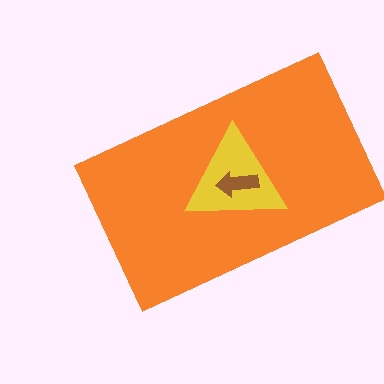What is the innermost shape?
The brown arrow.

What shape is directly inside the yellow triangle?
The brown arrow.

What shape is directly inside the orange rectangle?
The yellow triangle.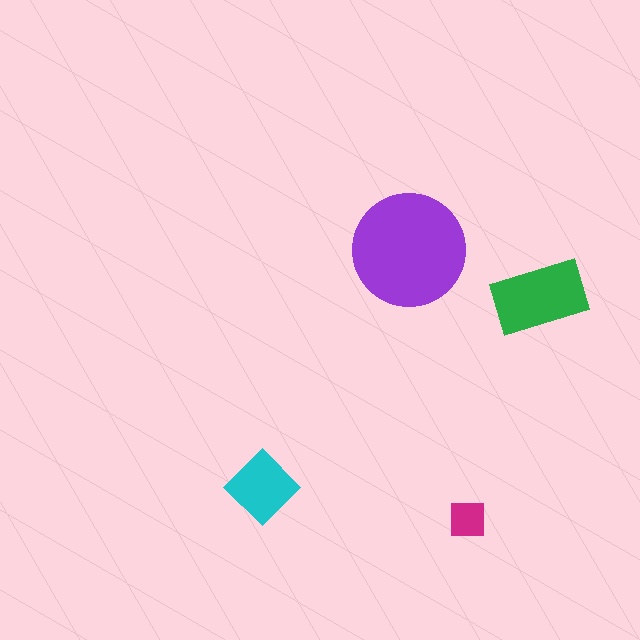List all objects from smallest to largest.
The magenta square, the cyan diamond, the green rectangle, the purple circle.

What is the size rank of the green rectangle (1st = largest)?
2nd.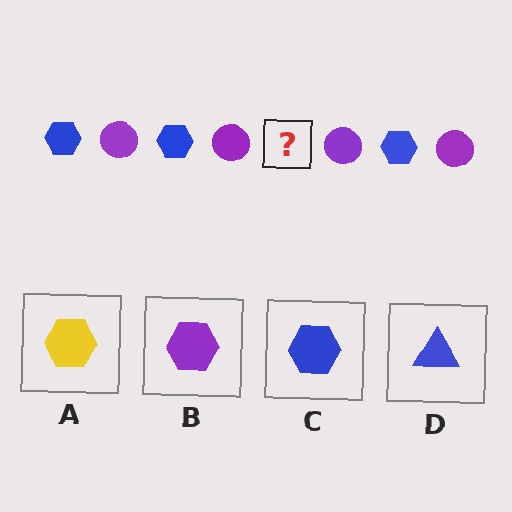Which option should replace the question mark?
Option C.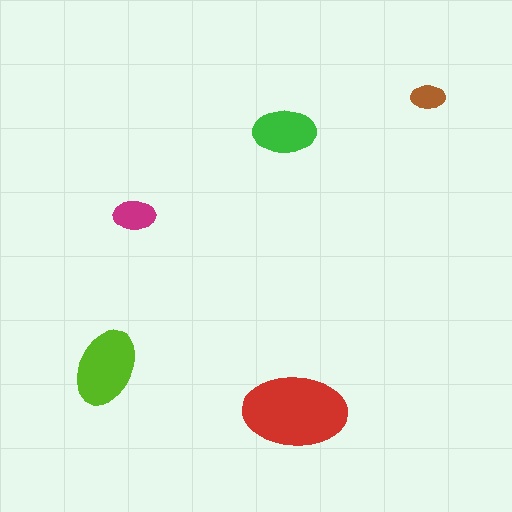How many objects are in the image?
There are 5 objects in the image.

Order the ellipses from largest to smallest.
the red one, the lime one, the green one, the magenta one, the brown one.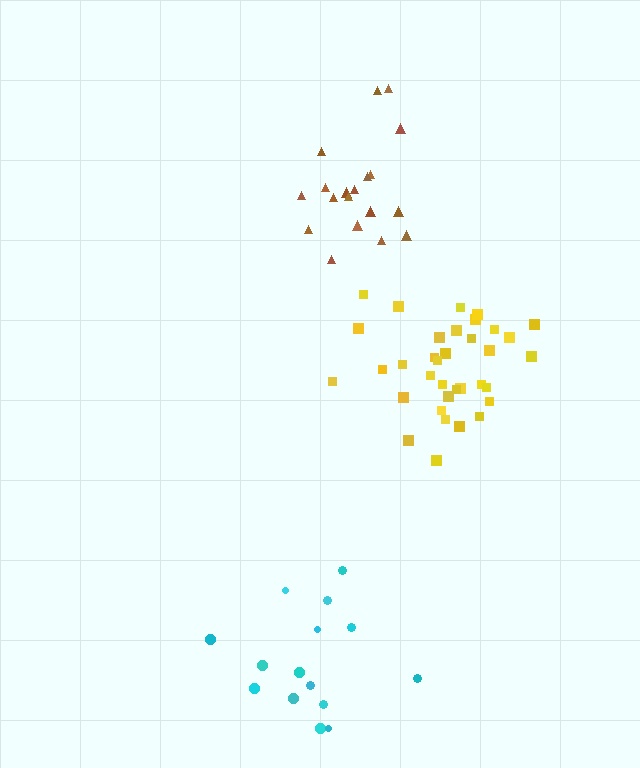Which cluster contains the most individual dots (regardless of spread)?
Yellow (35).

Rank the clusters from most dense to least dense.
yellow, brown, cyan.